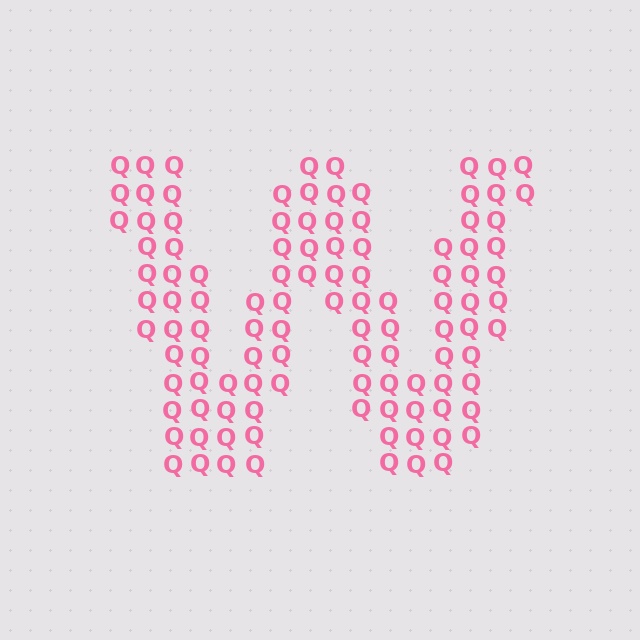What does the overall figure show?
The overall figure shows the letter W.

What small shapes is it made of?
It is made of small letter Q's.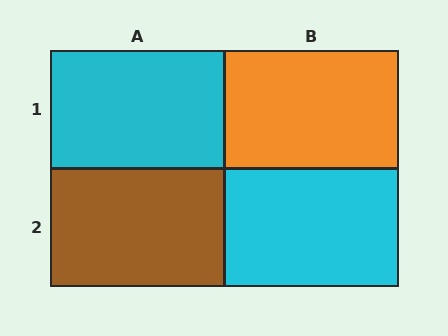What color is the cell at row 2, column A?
Brown.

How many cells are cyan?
2 cells are cyan.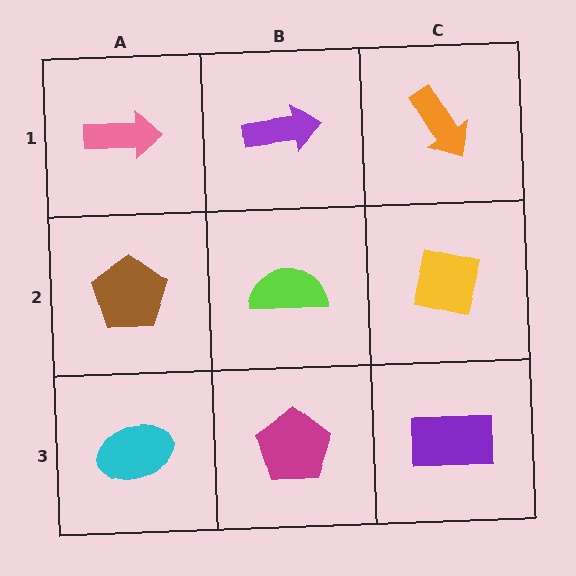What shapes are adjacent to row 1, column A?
A brown pentagon (row 2, column A), a purple arrow (row 1, column B).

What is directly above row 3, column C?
A yellow square.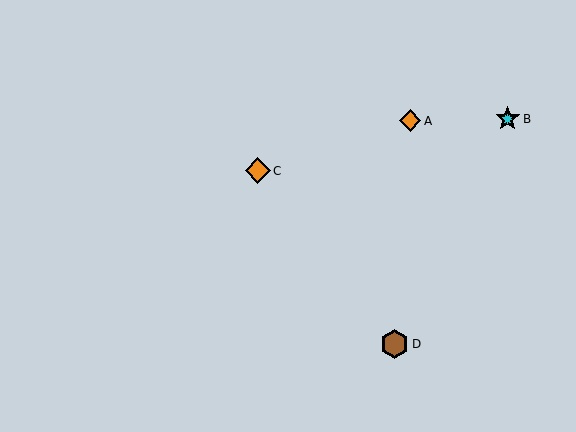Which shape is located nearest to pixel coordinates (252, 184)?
The orange diamond (labeled C) at (258, 171) is nearest to that location.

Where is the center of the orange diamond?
The center of the orange diamond is at (410, 121).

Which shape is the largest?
The brown hexagon (labeled D) is the largest.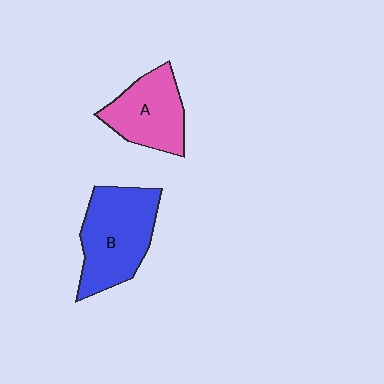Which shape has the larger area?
Shape B (blue).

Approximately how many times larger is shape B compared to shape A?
Approximately 1.3 times.